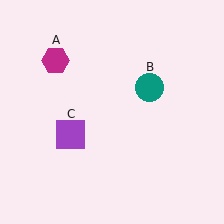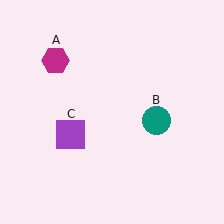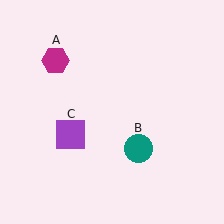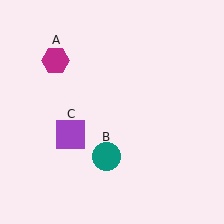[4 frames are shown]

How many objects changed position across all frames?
1 object changed position: teal circle (object B).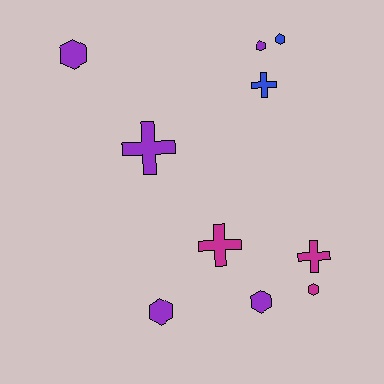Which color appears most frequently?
Purple, with 5 objects.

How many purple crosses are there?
There is 1 purple cross.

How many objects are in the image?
There are 10 objects.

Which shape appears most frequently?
Hexagon, with 6 objects.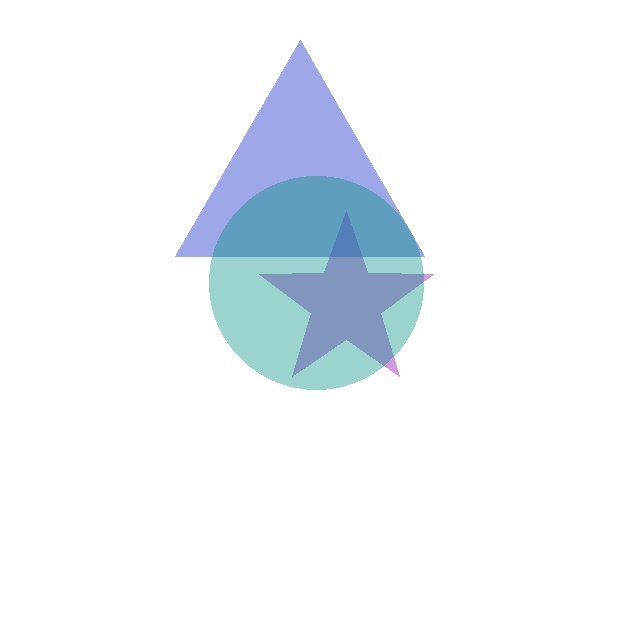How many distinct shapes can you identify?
There are 3 distinct shapes: a purple star, a blue triangle, a teal circle.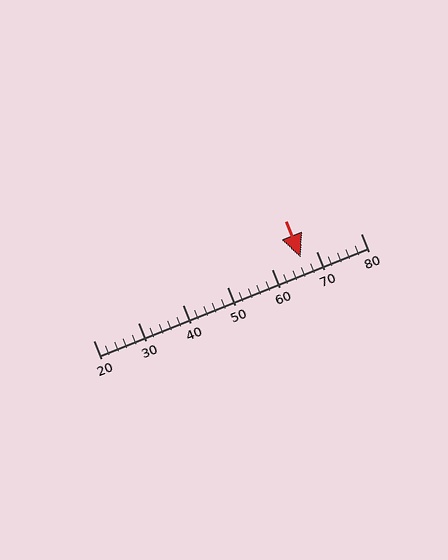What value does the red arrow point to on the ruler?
The red arrow points to approximately 67.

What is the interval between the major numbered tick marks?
The major tick marks are spaced 10 units apart.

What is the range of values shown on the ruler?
The ruler shows values from 20 to 80.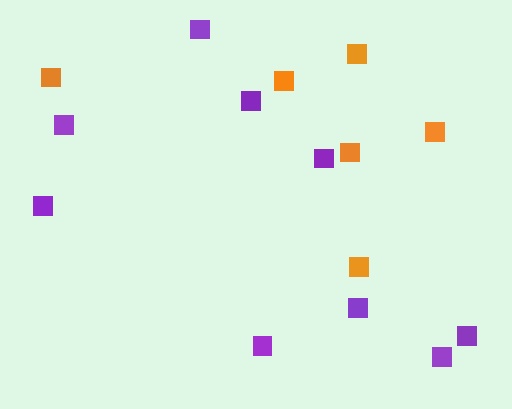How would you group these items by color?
There are 2 groups: one group of orange squares (6) and one group of purple squares (9).